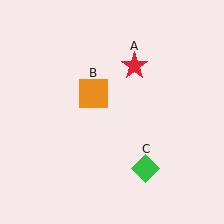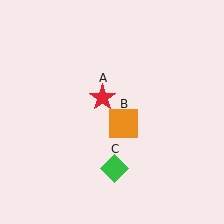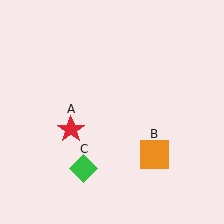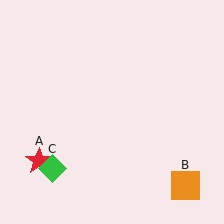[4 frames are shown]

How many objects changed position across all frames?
3 objects changed position: red star (object A), orange square (object B), green diamond (object C).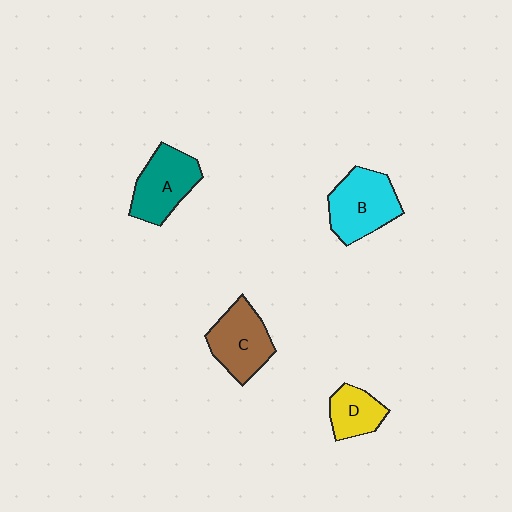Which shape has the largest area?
Shape B (cyan).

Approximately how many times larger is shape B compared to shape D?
Approximately 1.7 times.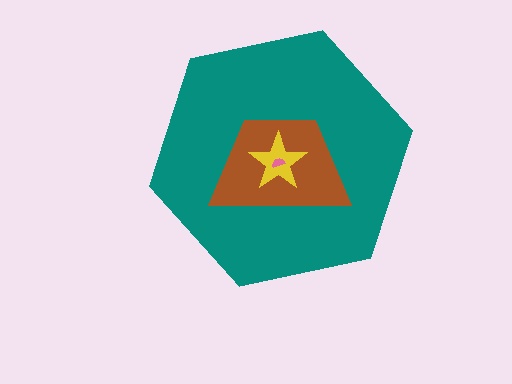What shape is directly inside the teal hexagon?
The brown trapezoid.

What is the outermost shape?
The teal hexagon.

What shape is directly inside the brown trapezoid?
The yellow star.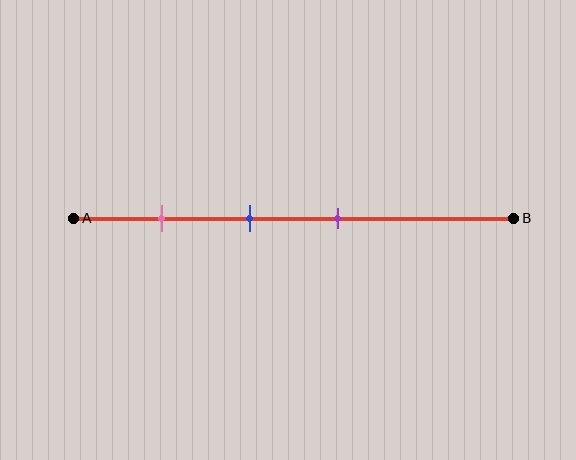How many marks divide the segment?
There are 3 marks dividing the segment.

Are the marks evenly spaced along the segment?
Yes, the marks are approximately evenly spaced.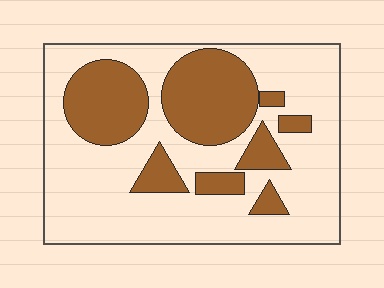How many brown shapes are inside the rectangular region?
8.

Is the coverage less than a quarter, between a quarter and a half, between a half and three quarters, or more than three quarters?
Between a quarter and a half.